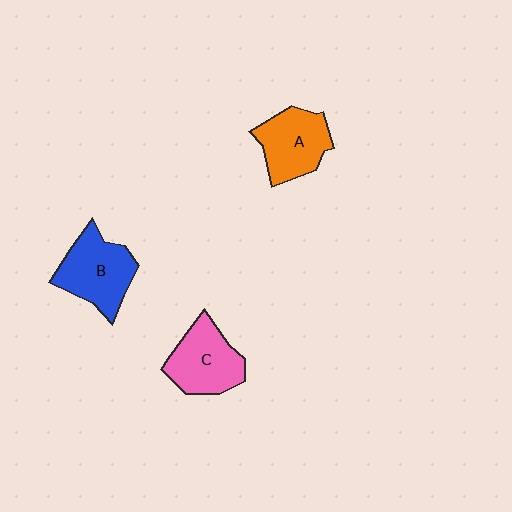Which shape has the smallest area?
Shape A (orange).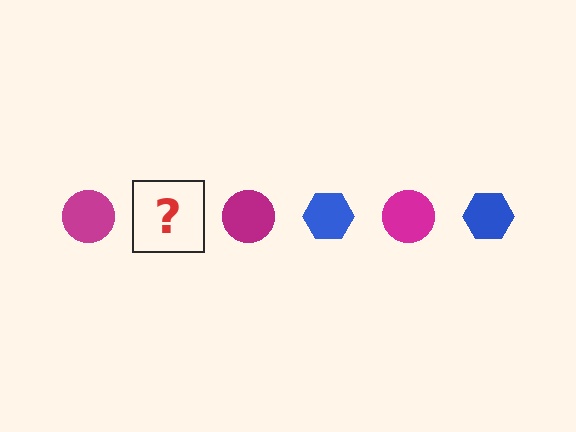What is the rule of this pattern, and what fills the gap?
The rule is that the pattern alternates between magenta circle and blue hexagon. The gap should be filled with a blue hexagon.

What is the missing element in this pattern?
The missing element is a blue hexagon.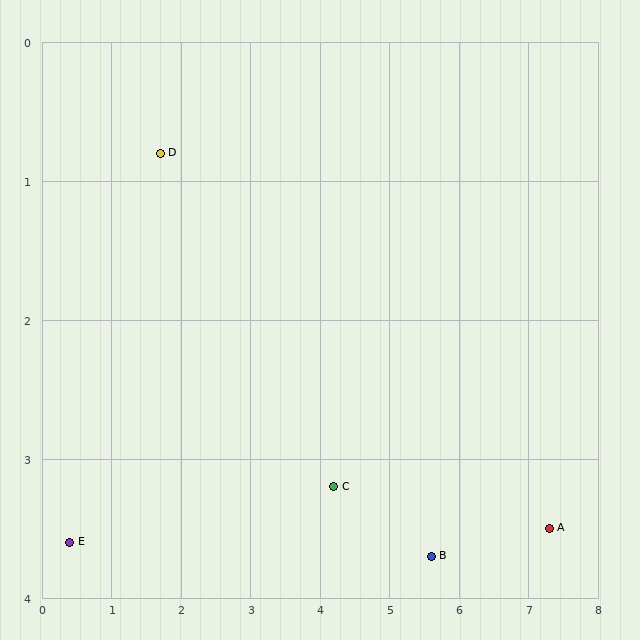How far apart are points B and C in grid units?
Points B and C are about 1.5 grid units apart.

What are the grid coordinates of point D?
Point D is at approximately (1.7, 0.8).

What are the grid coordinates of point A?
Point A is at approximately (7.3, 3.5).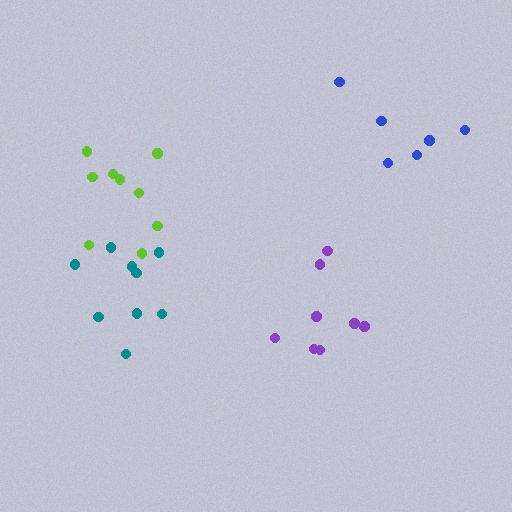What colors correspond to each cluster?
The clusters are colored: purple, teal, lime, blue.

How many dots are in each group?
Group 1: 8 dots, Group 2: 9 dots, Group 3: 9 dots, Group 4: 6 dots (32 total).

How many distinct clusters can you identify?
There are 4 distinct clusters.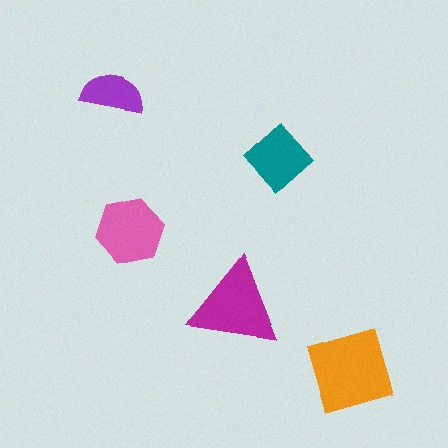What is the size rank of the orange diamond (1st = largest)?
1st.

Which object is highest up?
The purple semicircle is topmost.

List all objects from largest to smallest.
The orange diamond, the magenta triangle, the pink hexagon, the teal diamond, the purple semicircle.